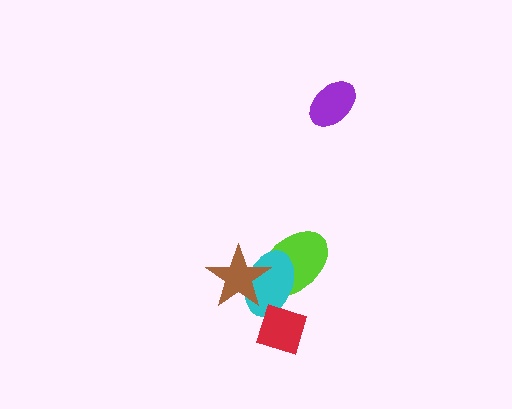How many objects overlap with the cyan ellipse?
3 objects overlap with the cyan ellipse.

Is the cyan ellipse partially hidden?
Yes, it is partially covered by another shape.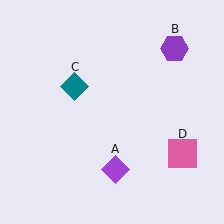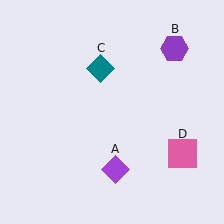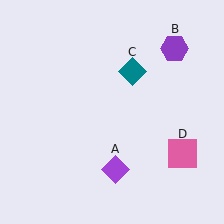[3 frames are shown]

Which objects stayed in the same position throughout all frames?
Purple diamond (object A) and purple hexagon (object B) and pink square (object D) remained stationary.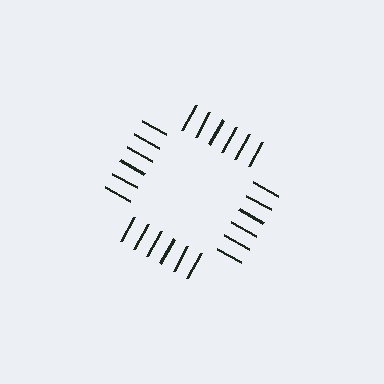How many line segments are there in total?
24 — 6 along each of the 4 edges.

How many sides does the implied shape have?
4 sides — the line-ends trace a square.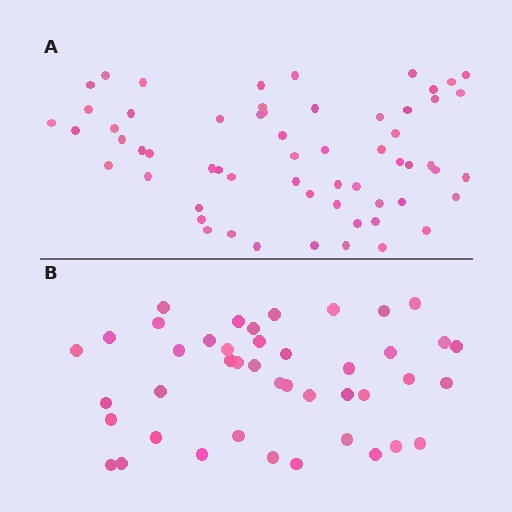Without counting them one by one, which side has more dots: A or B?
Region A (the top region) has more dots.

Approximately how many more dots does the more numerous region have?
Region A has approximately 15 more dots than region B.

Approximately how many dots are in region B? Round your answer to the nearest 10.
About 40 dots. (The exact count is 43, which rounds to 40.)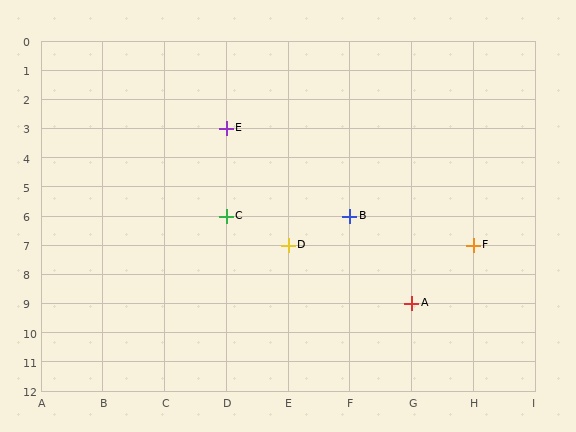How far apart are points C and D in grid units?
Points C and D are 1 column and 1 row apart (about 1.4 grid units diagonally).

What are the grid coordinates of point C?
Point C is at grid coordinates (D, 6).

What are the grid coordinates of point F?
Point F is at grid coordinates (H, 7).